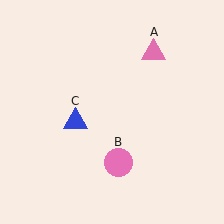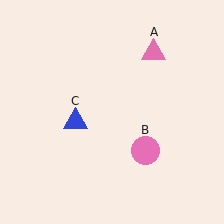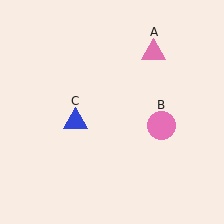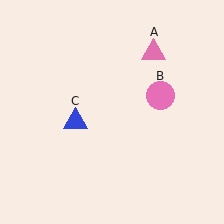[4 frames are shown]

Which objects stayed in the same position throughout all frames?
Pink triangle (object A) and blue triangle (object C) remained stationary.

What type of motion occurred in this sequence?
The pink circle (object B) rotated counterclockwise around the center of the scene.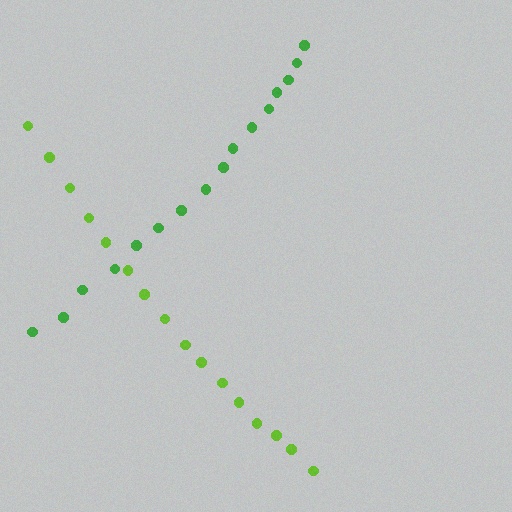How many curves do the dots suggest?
There are 2 distinct paths.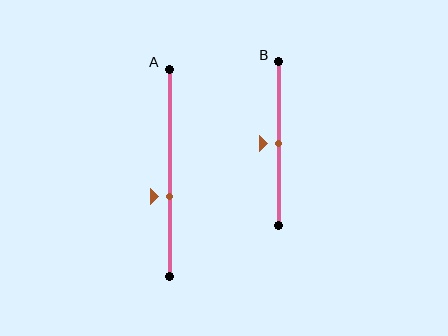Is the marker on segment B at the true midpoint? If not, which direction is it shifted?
Yes, the marker on segment B is at the true midpoint.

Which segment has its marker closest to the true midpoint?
Segment B has its marker closest to the true midpoint.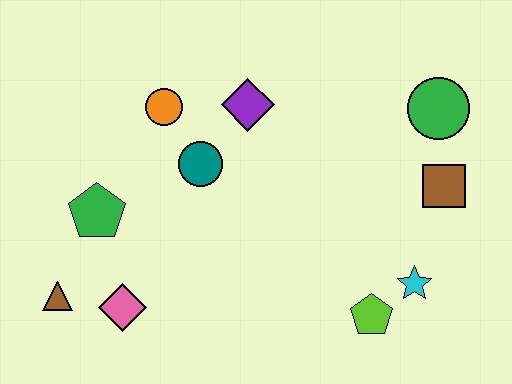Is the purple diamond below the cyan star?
No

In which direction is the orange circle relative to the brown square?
The orange circle is to the left of the brown square.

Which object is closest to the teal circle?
The orange circle is closest to the teal circle.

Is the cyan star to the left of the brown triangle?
No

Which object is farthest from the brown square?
The brown triangle is farthest from the brown square.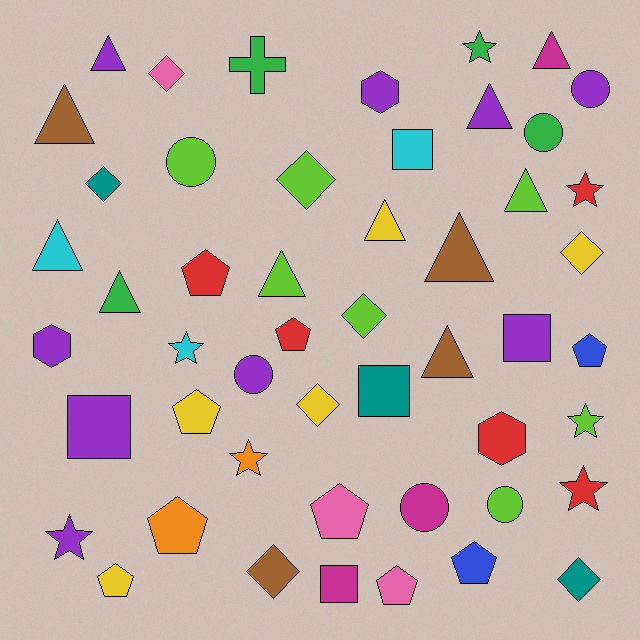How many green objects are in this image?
There are 4 green objects.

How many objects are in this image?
There are 50 objects.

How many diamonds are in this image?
There are 8 diamonds.